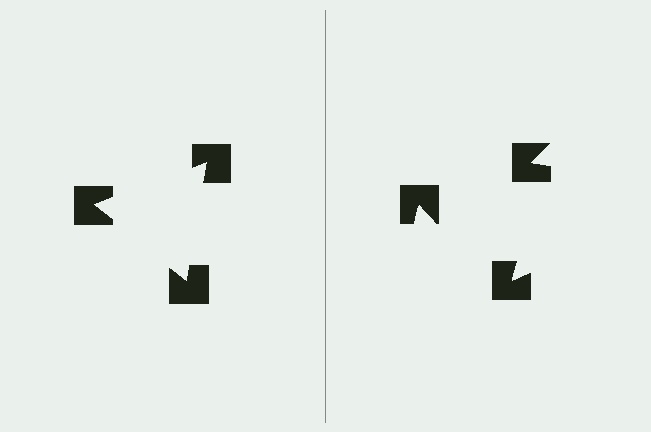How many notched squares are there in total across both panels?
6 — 3 on each side.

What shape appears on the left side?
An illusory triangle.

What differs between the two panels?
The notched squares are positioned identically on both sides; only the wedge orientations differ. On the left they align to a triangle; on the right they are misaligned.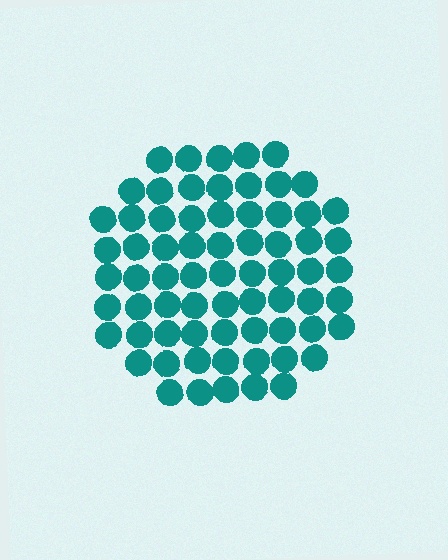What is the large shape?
The large shape is a circle.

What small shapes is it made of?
It is made of small circles.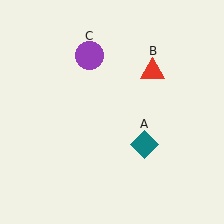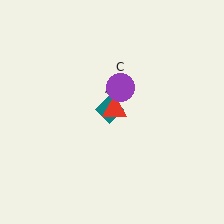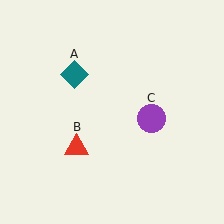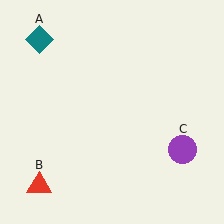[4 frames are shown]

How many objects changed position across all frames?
3 objects changed position: teal diamond (object A), red triangle (object B), purple circle (object C).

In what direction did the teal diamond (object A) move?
The teal diamond (object A) moved up and to the left.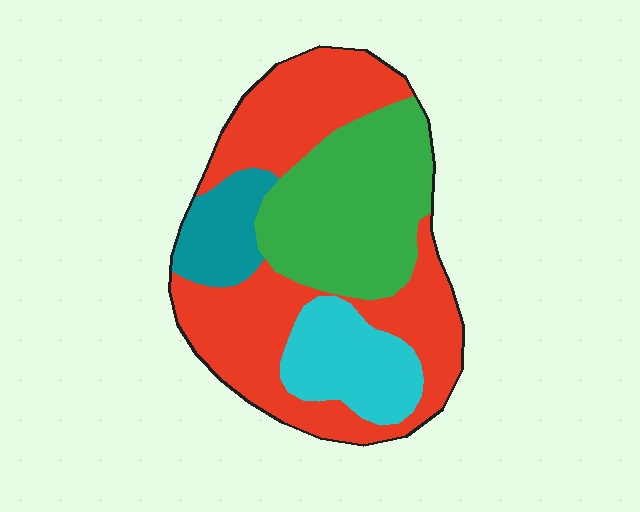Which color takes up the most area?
Red, at roughly 45%.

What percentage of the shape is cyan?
Cyan takes up about one eighth (1/8) of the shape.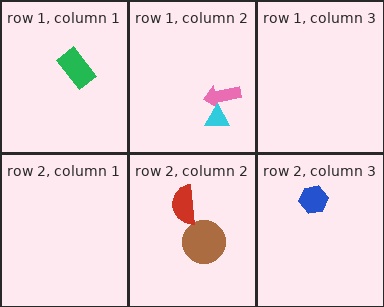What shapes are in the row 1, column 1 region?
The green rectangle.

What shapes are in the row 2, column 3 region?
The blue hexagon.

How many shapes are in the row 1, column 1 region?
1.